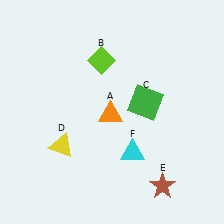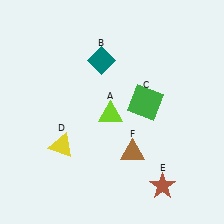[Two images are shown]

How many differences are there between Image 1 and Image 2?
There are 3 differences between the two images.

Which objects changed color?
A changed from orange to lime. B changed from lime to teal. F changed from cyan to brown.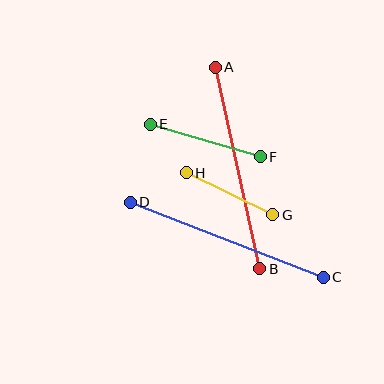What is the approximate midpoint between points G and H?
The midpoint is at approximately (229, 194) pixels.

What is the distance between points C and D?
The distance is approximately 207 pixels.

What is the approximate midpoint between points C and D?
The midpoint is at approximately (227, 240) pixels.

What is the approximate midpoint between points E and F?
The midpoint is at approximately (205, 141) pixels.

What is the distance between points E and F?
The distance is approximately 115 pixels.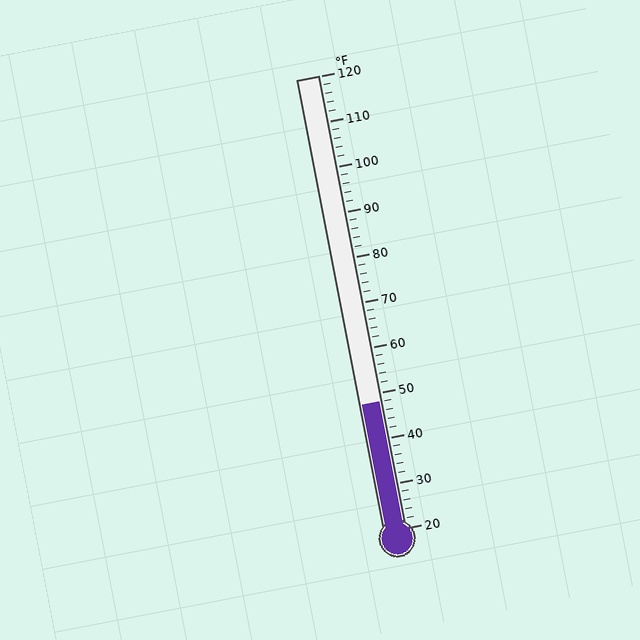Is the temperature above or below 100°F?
The temperature is below 100°F.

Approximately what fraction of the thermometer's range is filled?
The thermometer is filled to approximately 30% of its range.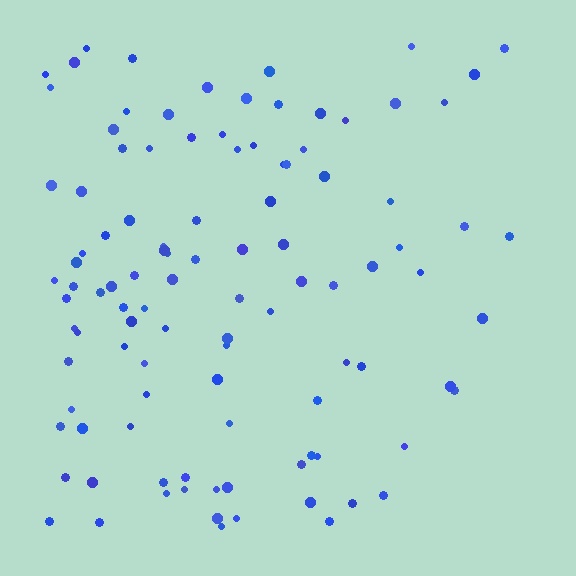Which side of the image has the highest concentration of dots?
The left.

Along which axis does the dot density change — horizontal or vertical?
Horizontal.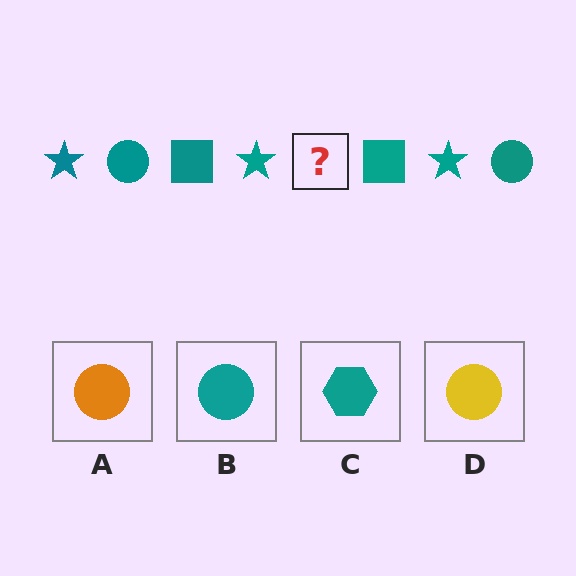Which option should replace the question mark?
Option B.